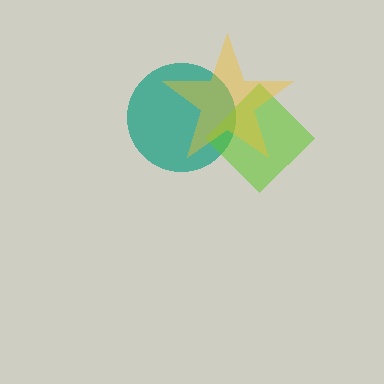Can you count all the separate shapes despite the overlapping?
Yes, there are 3 separate shapes.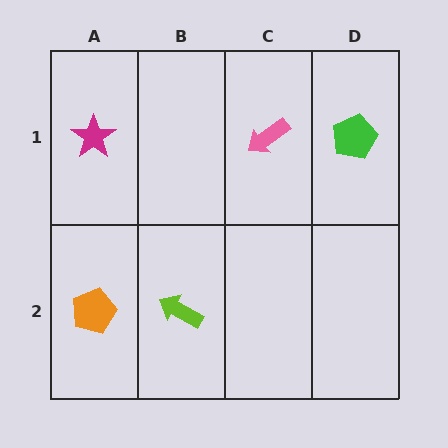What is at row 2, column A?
An orange pentagon.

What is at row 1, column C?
A pink arrow.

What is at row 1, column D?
A green pentagon.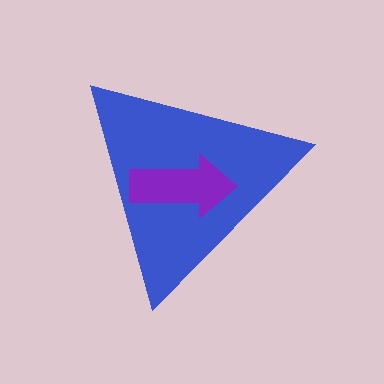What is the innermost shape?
The purple arrow.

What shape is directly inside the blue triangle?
The purple arrow.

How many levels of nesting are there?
2.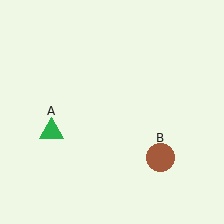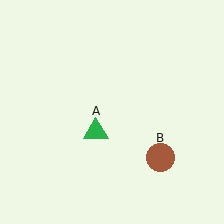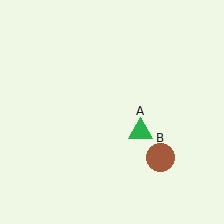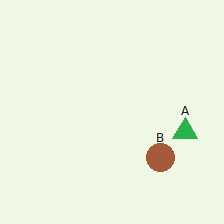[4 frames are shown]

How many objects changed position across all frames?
1 object changed position: green triangle (object A).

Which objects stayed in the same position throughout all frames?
Brown circle (object B) remained stationary.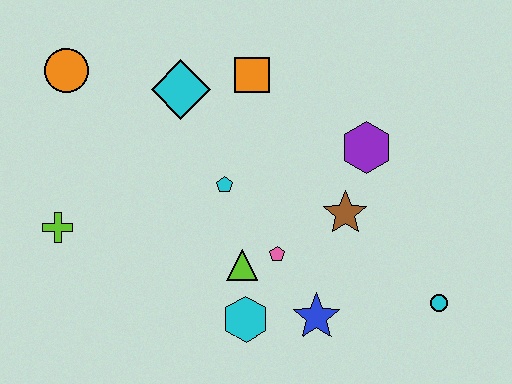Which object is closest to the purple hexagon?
The brown star is closest to the purple hexagon.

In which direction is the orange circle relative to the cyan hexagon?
The orange circle is above the cyan hexagon.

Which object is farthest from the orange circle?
The cyan circle is farthest from the orange circle.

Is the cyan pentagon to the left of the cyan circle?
Yes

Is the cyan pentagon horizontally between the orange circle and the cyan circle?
Yes